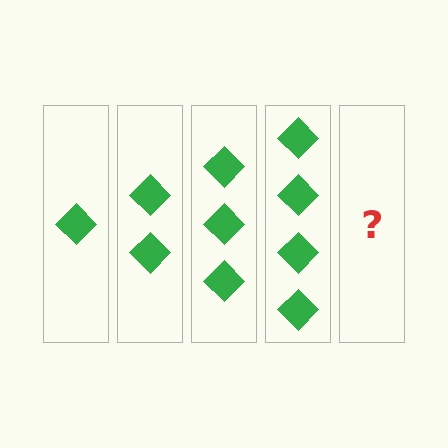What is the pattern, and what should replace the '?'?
The pattern is that each step adds one more diamond. The '?' should be 5 diamonds.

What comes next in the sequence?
The next element should be 5 diamonds.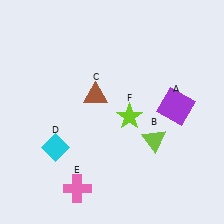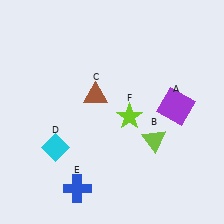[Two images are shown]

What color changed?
The cross (E) changed from pink in Image 1 to blue in Image 2.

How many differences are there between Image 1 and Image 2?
There is 1 difference between the two images.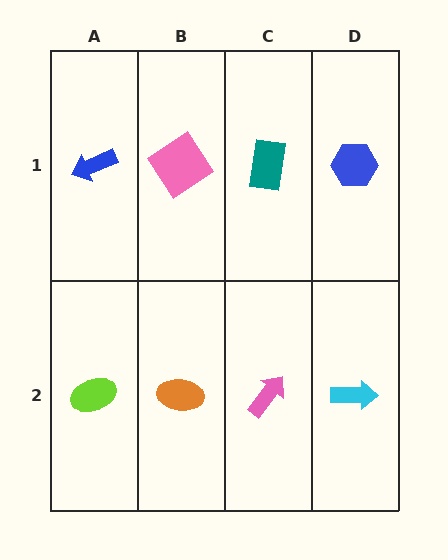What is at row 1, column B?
A pink diamond.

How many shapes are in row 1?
4 shapes.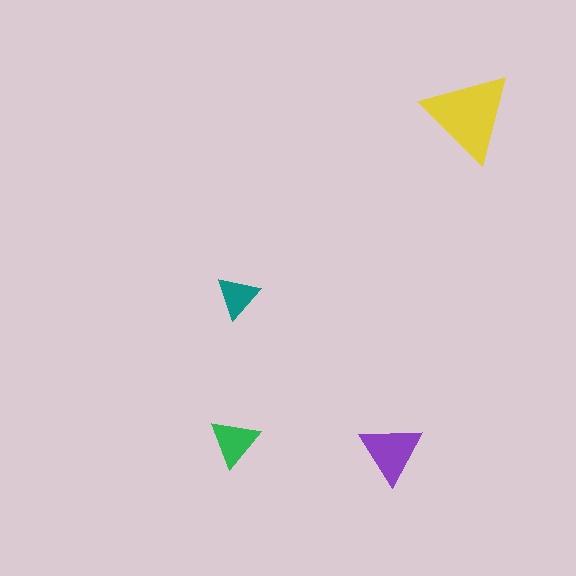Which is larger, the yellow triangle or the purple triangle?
The yellow one.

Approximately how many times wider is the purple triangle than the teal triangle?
About 1.5 times wider.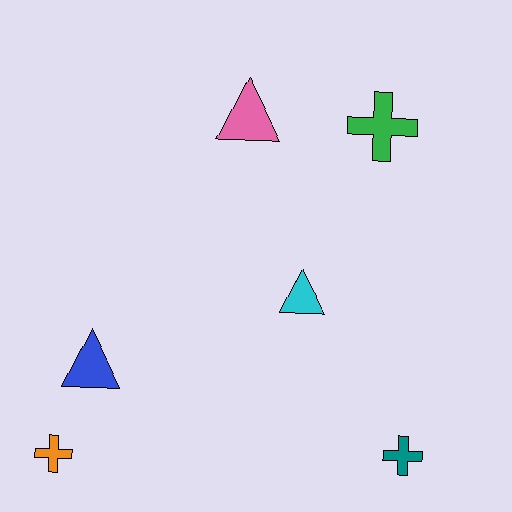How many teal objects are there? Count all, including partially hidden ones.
There is 1 teal object.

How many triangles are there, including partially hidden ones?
There are 3 triangles.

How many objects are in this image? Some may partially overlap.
There are 6 objects.